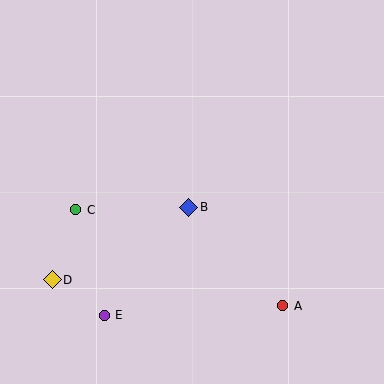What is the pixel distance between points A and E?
The distance between A and E is 179 pixels.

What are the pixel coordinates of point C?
Point C is at (76, 210).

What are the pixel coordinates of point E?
Point E is at (104, 315).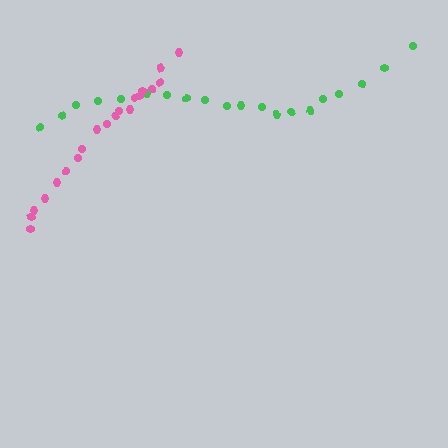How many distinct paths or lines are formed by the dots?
There are 2 distinct paths.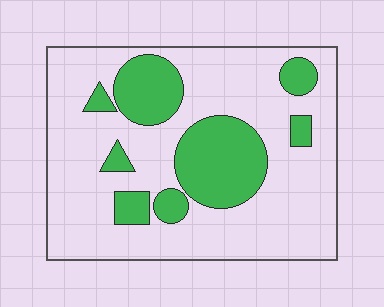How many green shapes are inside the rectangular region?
8.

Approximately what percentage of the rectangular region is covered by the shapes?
Approximately 25%.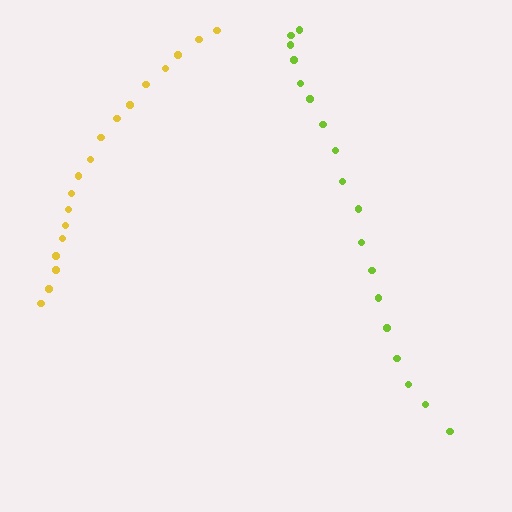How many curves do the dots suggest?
There are 2 distinct paths.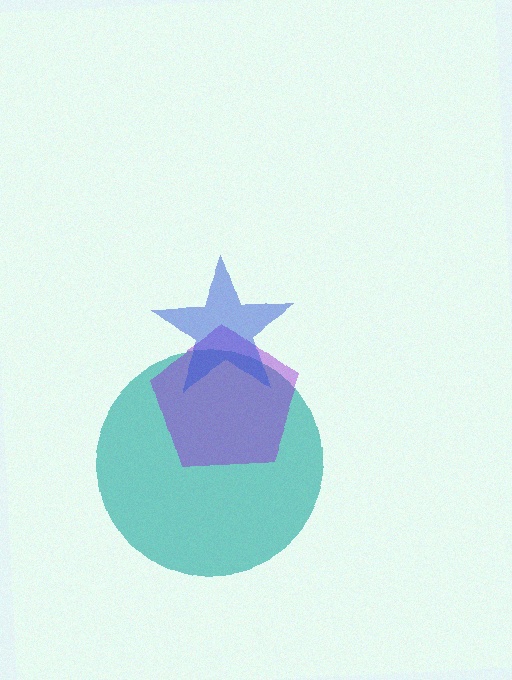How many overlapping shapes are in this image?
There are 3 overlapping shapes in the image.